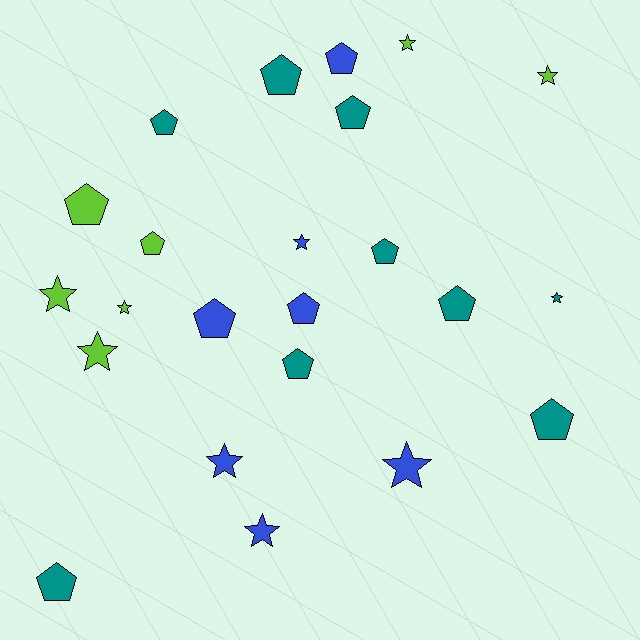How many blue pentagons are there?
There are 3 blue pentagons.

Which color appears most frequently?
Teal, with 9 objects.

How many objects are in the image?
There are 23 objects.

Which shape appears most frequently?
Pentagon, with 13 objects.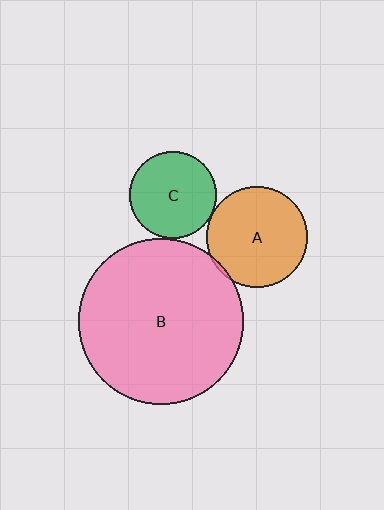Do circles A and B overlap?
Yes.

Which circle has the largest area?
Circle B (pink).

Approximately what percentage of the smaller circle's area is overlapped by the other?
Approximately 5%.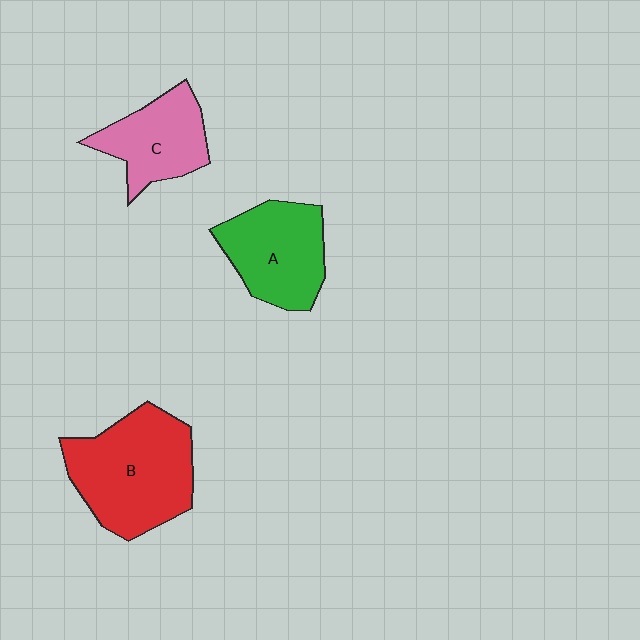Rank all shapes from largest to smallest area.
From largest to smallest: B (red), A (green), C (pink).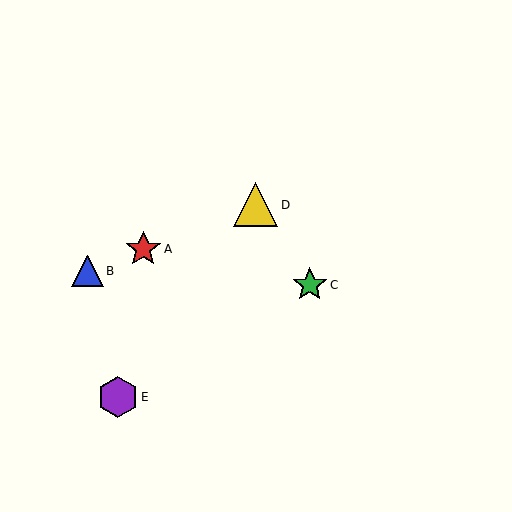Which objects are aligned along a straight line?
Objects A, B, D are aligned along a straight line.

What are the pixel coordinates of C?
Object C is at (310, 285).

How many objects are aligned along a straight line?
3 objects (A, B, D) are aligned along a straight line.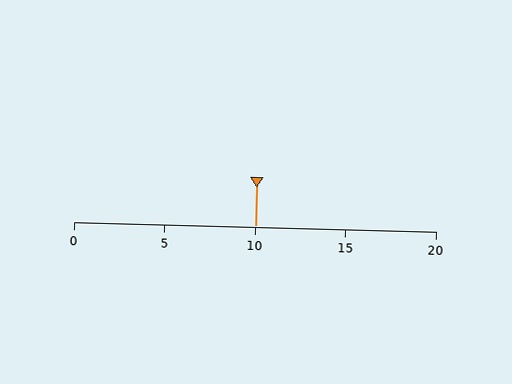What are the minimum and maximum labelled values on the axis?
The axis runs from 0 to 20.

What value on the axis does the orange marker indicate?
The marker indicates approximately 10.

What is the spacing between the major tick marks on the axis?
The major ticks are spaced 5 apart.